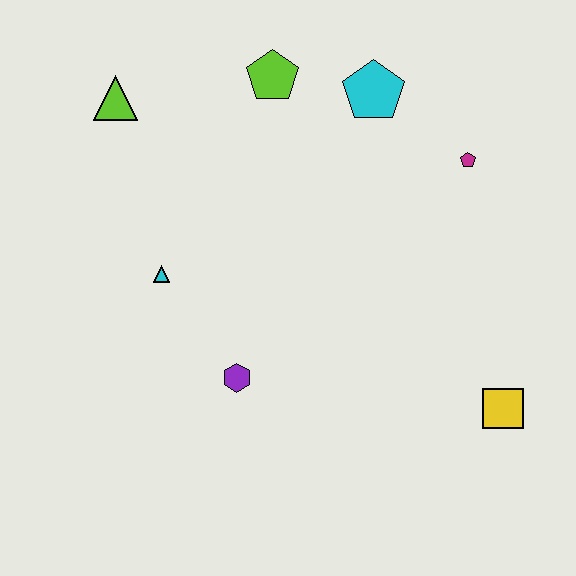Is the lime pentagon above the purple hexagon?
Yes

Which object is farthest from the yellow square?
The lime triangle is farthest from the yellow square.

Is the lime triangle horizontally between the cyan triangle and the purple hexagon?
No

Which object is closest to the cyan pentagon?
The lime pentagon is closest to the cyan pentagon.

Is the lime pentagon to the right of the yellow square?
No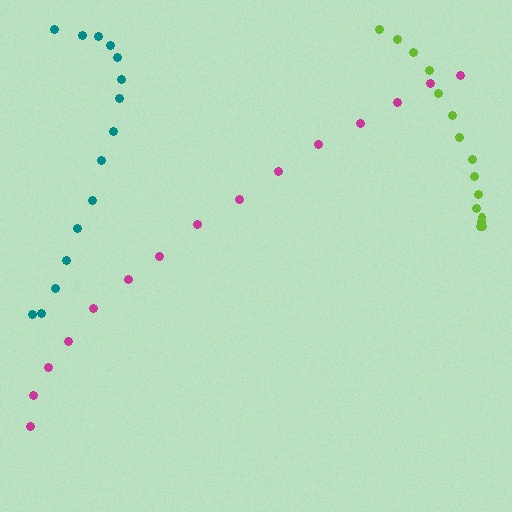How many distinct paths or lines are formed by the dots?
There are 3 distinct paths.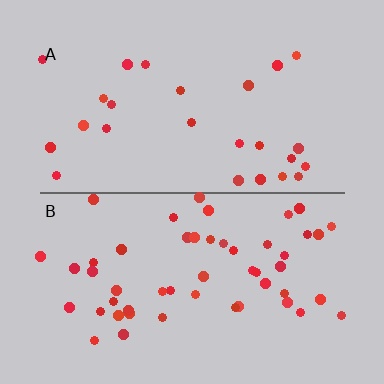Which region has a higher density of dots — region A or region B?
B (the bottom).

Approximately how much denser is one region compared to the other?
Approximately 2.0× — region B over region A.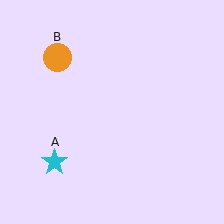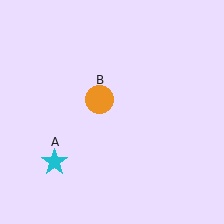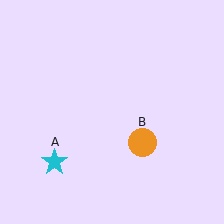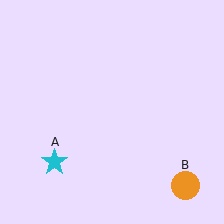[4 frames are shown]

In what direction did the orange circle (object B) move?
The orange circle (object B) moved down and to the right.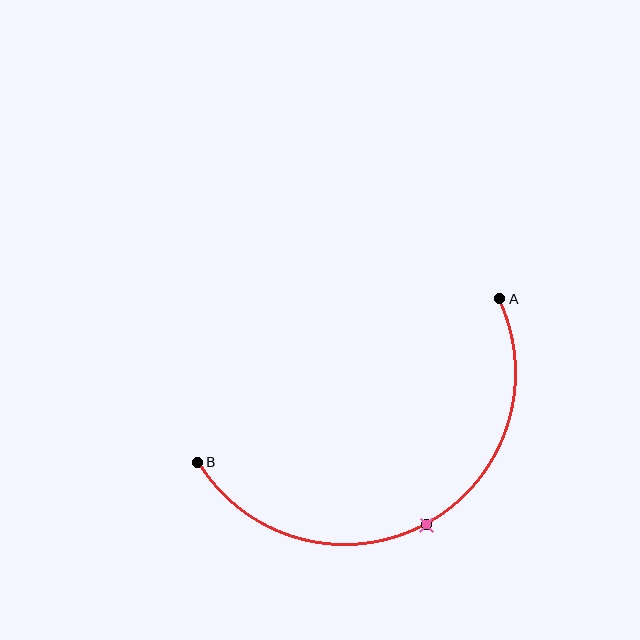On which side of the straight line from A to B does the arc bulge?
The arc bulges below the straight line connecting A and B.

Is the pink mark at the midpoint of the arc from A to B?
Yes. The pink mark lies on the arc at equal arc-length from both A and B — it is the arc midpoint.